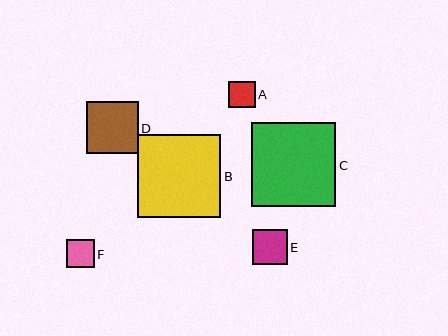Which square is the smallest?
Square A is the smallest with a size of approximately 27 pixels.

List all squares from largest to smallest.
From largest to smallest: C, B, D, E, F, A.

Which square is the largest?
Square C is the largest with a size of approximately 84 pixels.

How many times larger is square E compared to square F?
Square E is approximately 1.2 times the size of square F.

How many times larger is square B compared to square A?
Square B is approximately 3.1 times the size of square A.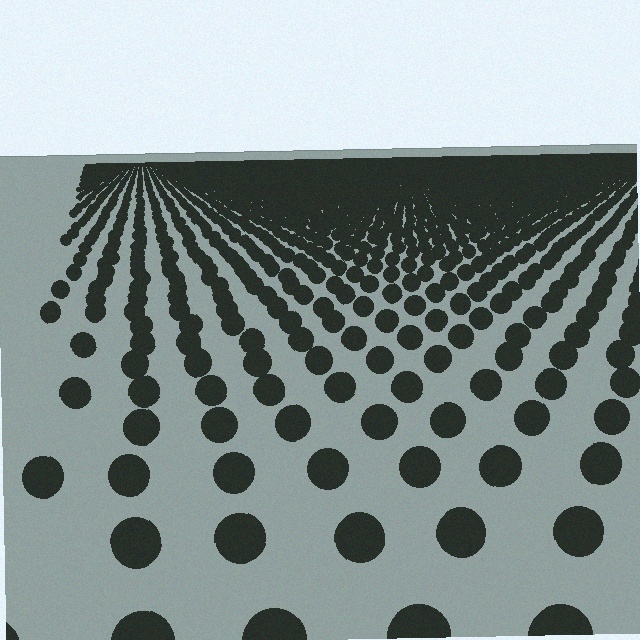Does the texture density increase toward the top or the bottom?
Density increases toward the top.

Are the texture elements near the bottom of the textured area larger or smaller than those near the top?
Larger. Near the bottom, elements are closer to the viewer and appear at a bigger on-screen size.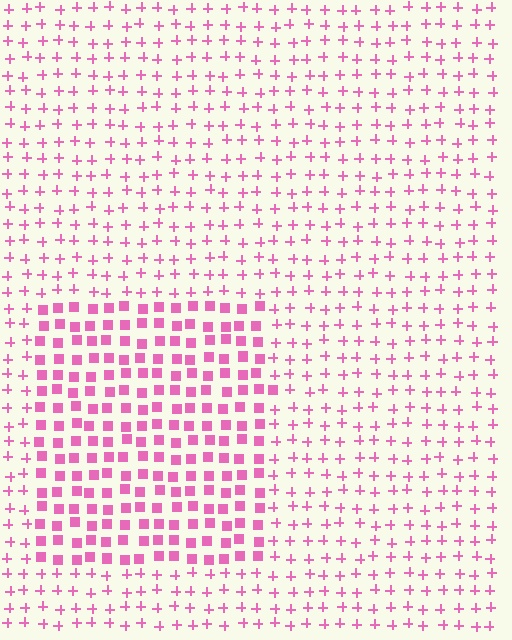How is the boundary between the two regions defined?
The boundary is defined by a change in element shape: squares inside vs. plus signs outside. All elements share the same color and spacing.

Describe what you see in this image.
The image is filled with small pink elements arranged in a uniform grid. A rectangle-shaped region contains squares, while the surrounding area contains plus signs. The boundary is defined purely by the change in element shape.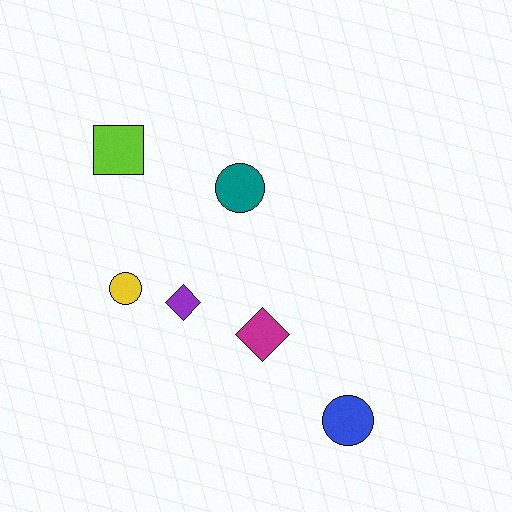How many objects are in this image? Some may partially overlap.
There are 6 objects.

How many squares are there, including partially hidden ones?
There is 1 square.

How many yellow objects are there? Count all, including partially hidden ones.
There is 1 yellow object.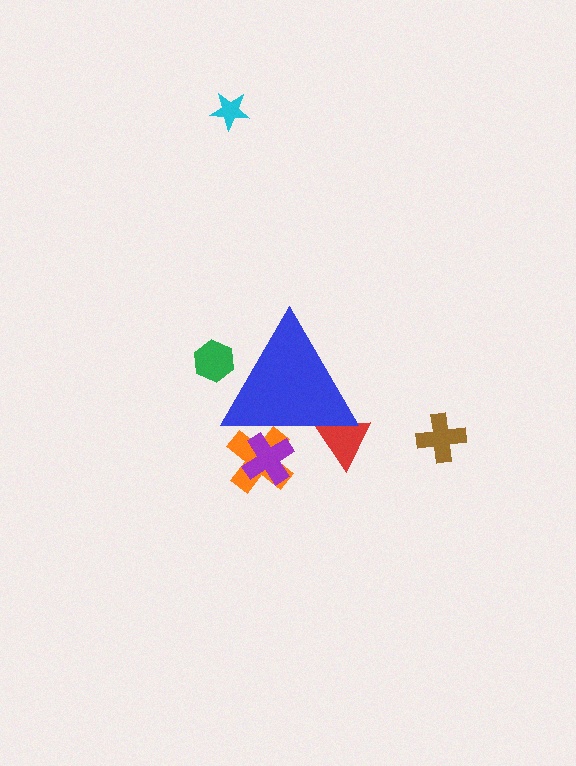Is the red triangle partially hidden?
Yes, the red triangle is partially hidden behind the blue triangle.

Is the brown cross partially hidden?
No, the brown cross is fully visible.